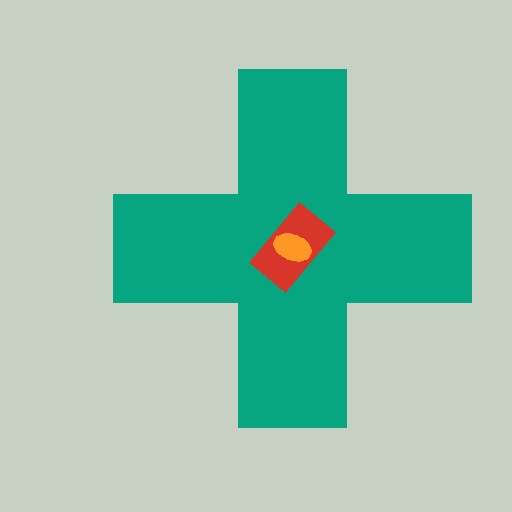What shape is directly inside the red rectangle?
The orange ellipse.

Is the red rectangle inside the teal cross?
Yes.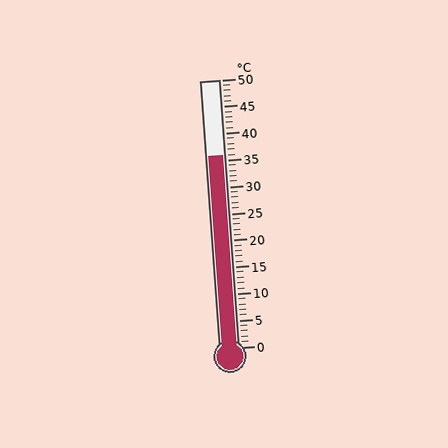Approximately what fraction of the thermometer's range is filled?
The thermometer is filled to approximately 70% of its range.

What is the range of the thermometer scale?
The thermometer scale ranges from 0°C to 50°C.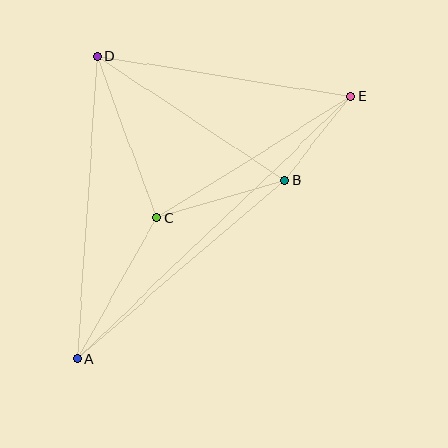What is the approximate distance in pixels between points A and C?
The distance between A and C is approximately 162 pixels.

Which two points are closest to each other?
Points B and E are closest to each other.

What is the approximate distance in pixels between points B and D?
The distance between B and D is approximately 225 pixels.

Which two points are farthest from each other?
Points A and E are farthest from each other.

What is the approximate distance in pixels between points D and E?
The distance between D and E is approximately 257 pixels.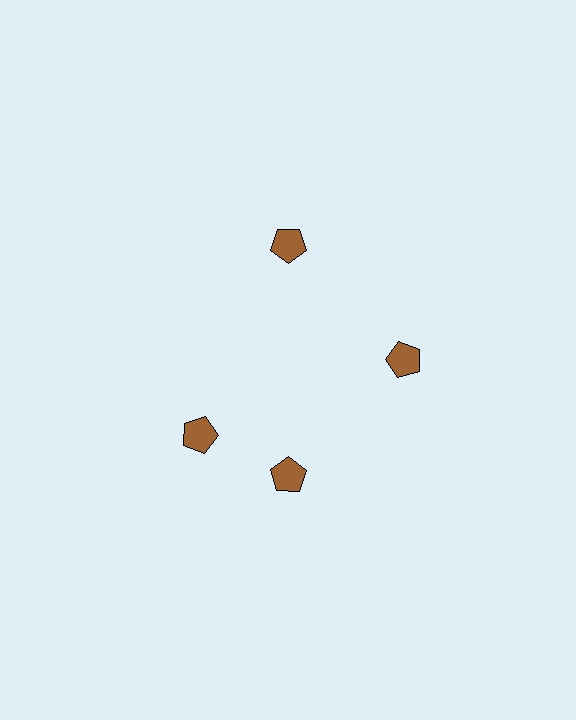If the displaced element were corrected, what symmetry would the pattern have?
It would have 4-fold rotational symmetry — the pattern would map onto itself every 90 degrees.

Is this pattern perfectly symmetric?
No. The 4 brown pentagons are arranged in a ring, but one element near the 9 o'clock position is rotated out of alignment along the ring, breaking the 4-fold rotational symmetry.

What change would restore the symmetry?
The symmetry would be restored by rotating it back into even spacing with its neighbors so that all 4 pentagons sit at equal angles and equal distance from the center.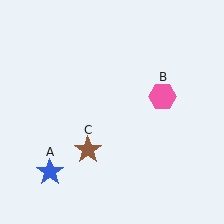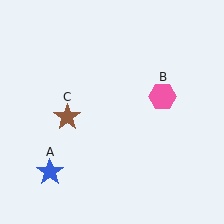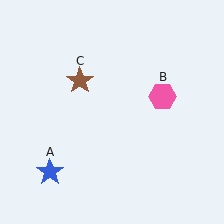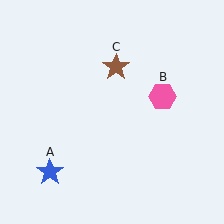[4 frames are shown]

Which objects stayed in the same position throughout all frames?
Blue star (object A) and pink hexagon (object B) remained stationary.